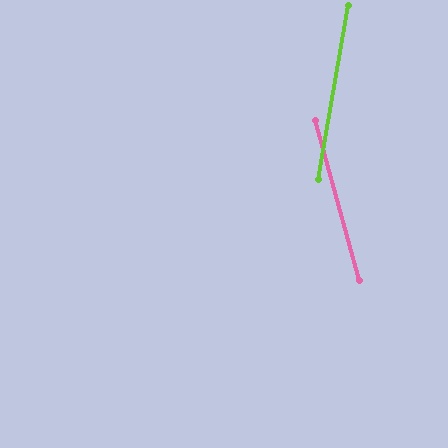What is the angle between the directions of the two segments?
Approximately 25 degrees.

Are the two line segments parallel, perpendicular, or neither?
Neither parallel nor perpendicular — they differ by about 25°.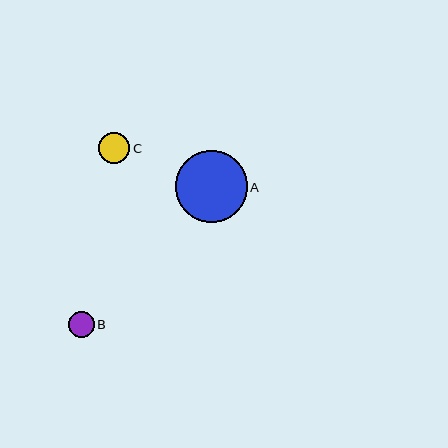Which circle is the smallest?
Circle B is the smallest with a size of approximately 26 pixels.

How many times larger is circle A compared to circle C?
Circle A is approximately 2.3 times the size of circle C.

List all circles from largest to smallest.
From largest to smallest: A, C, B.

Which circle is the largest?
Circle A is the largest with a size of approximately 71 pixels.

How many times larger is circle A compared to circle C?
Circle A is approximately 2.3 times the size of circle C.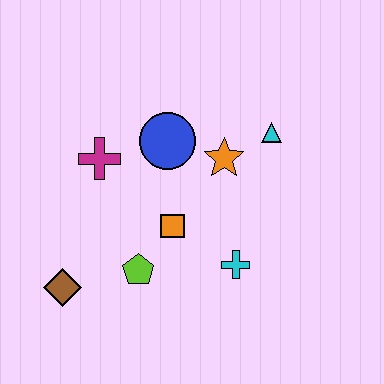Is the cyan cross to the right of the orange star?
Yes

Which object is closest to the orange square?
The lime pentagon is closest to the orange square.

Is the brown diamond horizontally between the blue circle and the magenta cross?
No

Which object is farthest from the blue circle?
The brown diamond is farthest from the blue circle.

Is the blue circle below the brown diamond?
No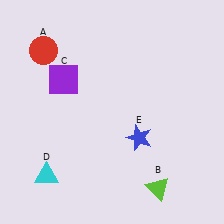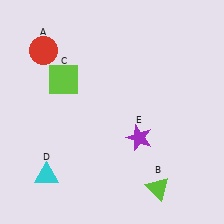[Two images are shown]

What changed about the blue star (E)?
In Image 1, E is blue. In Image 2, it changed to purple.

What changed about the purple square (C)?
In Image 1, C is purple. In Image 2, it changed to lime.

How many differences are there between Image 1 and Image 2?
There are 2 differences between the two images.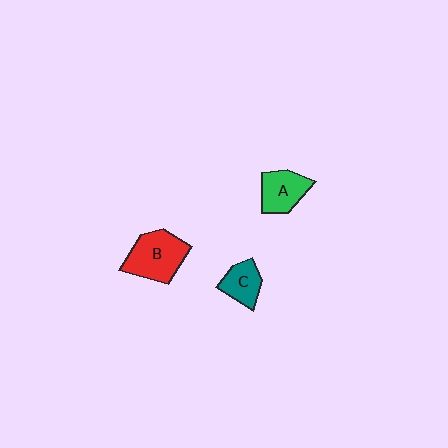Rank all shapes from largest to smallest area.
From largest to smallest: B (red), A (green), C (teal).